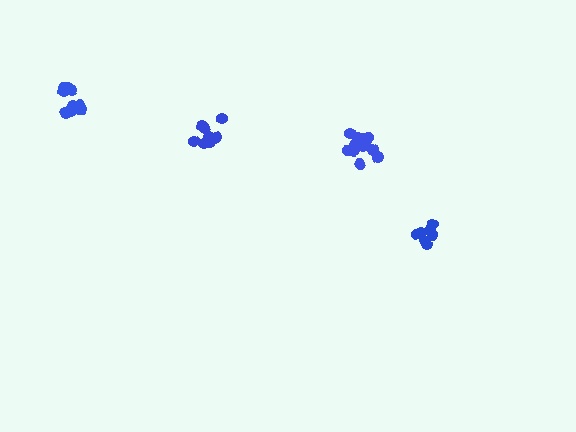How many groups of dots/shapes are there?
There are 4 groups.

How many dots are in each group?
Group 1: 12 dots, Group 2: 12 dots, Group 3: 7 dots, Group 4: 8 dots (39 total).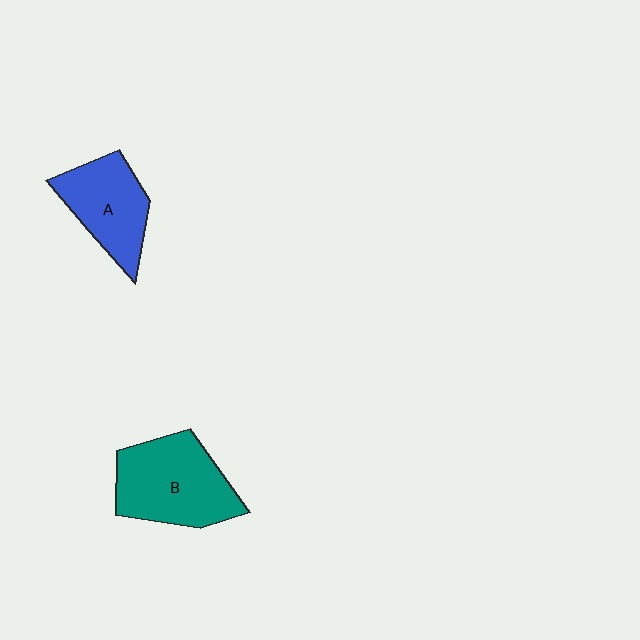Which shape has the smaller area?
Shape A (blue).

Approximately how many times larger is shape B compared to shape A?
Approximately 1.3 times.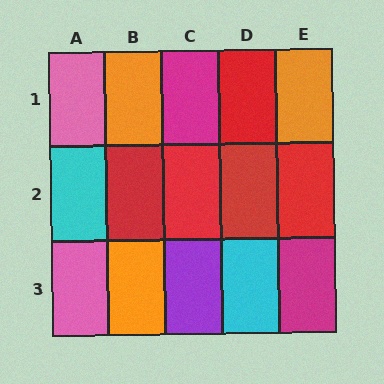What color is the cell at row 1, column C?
Magenta.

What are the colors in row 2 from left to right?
Cyan, red, red, red, red.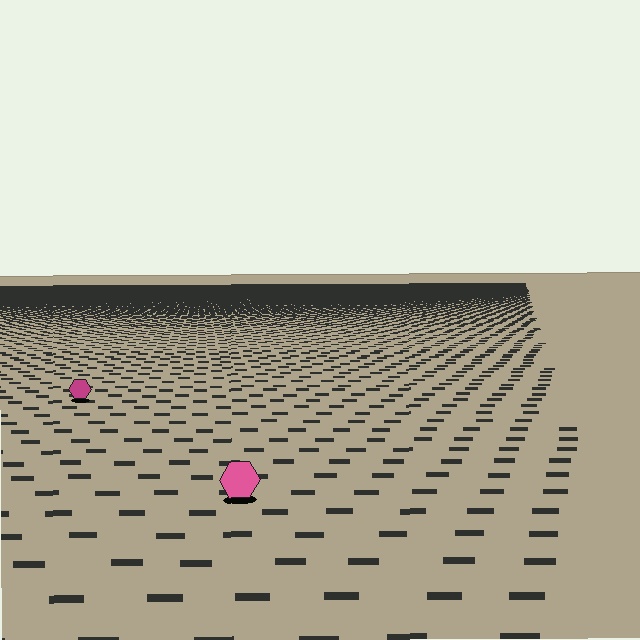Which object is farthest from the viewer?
The magenta hexagon is farthest from the viewer. It appears smaller and the ground texture around it is denser.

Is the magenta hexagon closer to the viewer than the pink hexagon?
No. The pink hexagon is closer — you can tell from the texture gradient: the ground texture is coarser near it.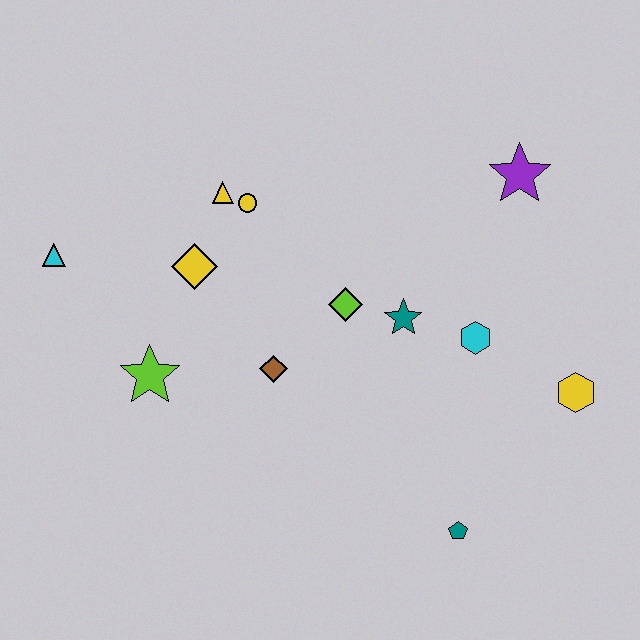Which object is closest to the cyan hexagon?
The teal star is closest to the cyan hexagon.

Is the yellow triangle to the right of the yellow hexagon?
No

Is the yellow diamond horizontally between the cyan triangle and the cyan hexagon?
Yes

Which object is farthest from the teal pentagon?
The cyan triangle is farthest from the teal pentagon.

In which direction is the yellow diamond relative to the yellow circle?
The yellow diamond is below the yellow circle.